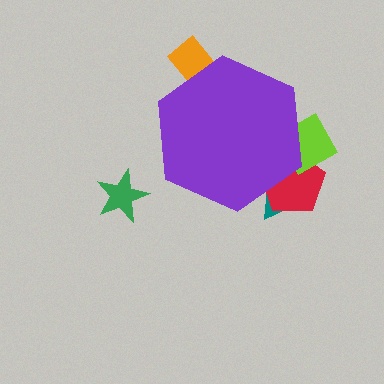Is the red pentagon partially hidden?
Yes, the red pentagon is partially hidden behind the purple hexagon.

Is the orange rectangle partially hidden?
Yes, the orange rectangle is partially hidden behind the purple hexagon.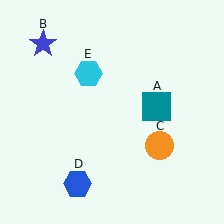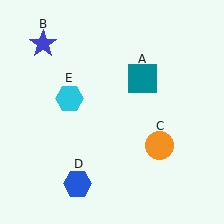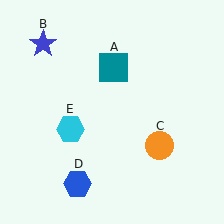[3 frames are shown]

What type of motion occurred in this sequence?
The teal square (object A), cyan hexagon (object E) rotated counterclockwise around the center of the scene.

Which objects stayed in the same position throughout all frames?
Blue star (object B) and orange circle (object C) and blue hexagon (object D) remained stationary.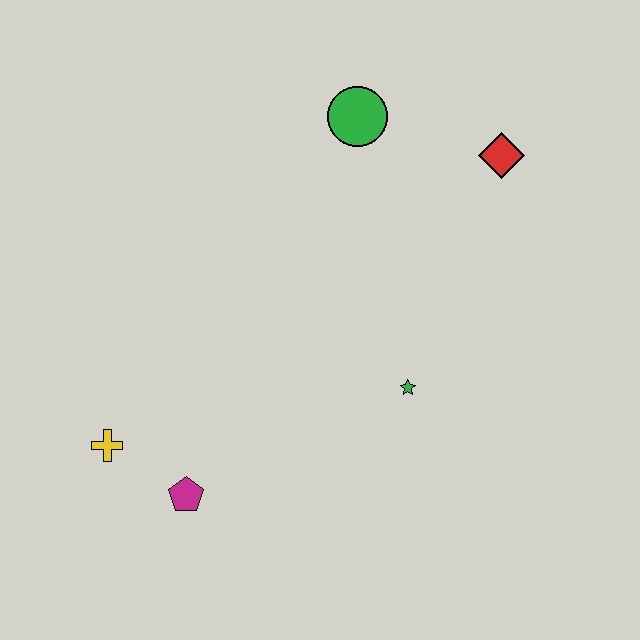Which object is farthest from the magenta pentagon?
The red diamond is farthest from the magenta pentagon.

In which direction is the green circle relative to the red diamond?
The green circle is to the left of the red diamond.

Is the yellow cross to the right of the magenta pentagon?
No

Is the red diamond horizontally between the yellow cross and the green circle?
No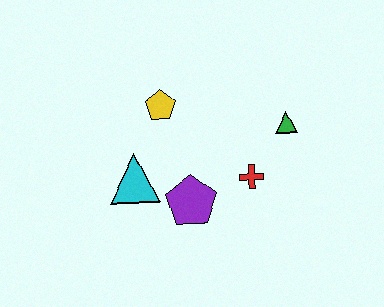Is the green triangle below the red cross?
No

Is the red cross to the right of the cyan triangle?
Yes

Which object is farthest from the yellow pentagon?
The green triangle is farthest from the yellow pentagon.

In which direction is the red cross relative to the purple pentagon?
The red cross is to the right of the purple pentagon.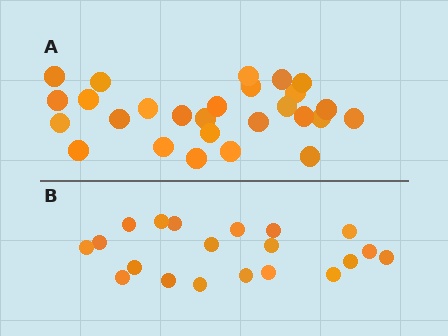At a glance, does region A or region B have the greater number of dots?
Region A (the top region) has more dots.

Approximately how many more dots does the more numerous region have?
Region A has roughly 8 or so more dots than region B.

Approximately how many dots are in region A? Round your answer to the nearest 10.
About 30 dots. (The exact count is 27, which rounds to 30.)